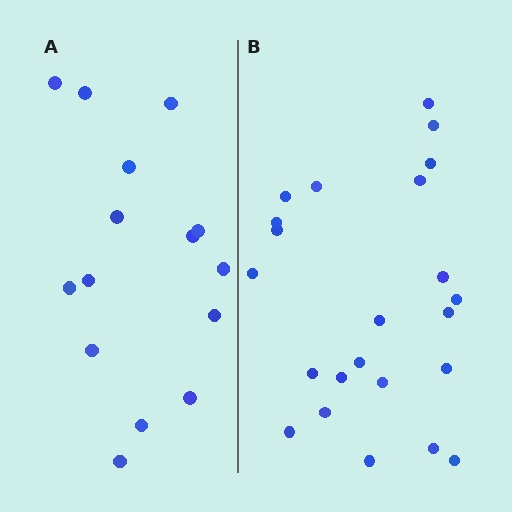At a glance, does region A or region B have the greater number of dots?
Region B (the right region) has more dots.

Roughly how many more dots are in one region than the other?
Region B has roughly 8 or so more dots than region A.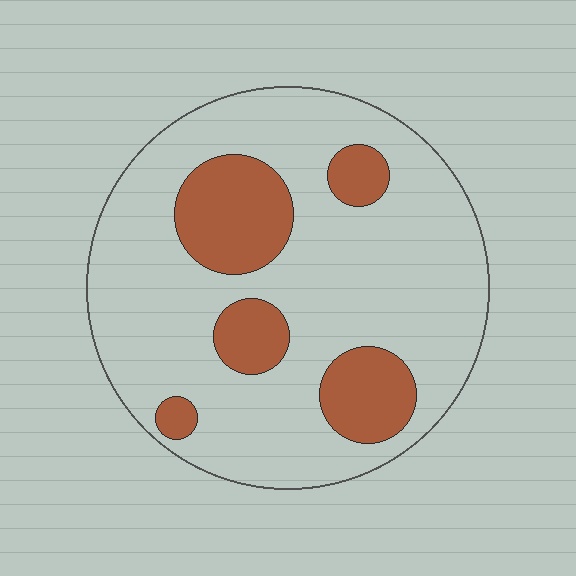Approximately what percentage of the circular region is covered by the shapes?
Approximately 20%.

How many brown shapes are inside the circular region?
5.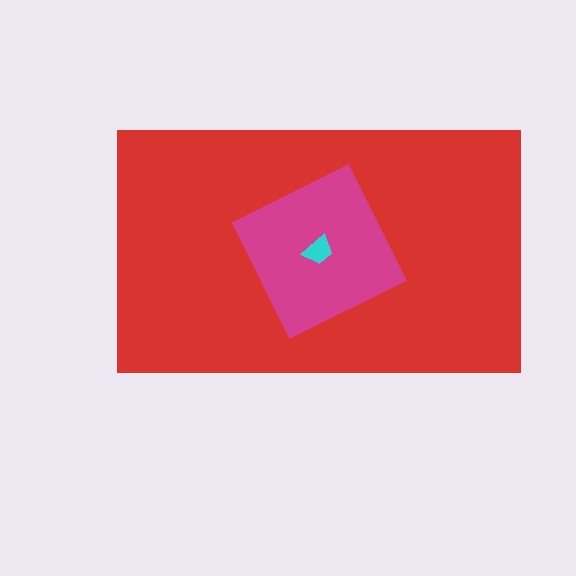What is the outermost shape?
The red rectangle.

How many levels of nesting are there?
3.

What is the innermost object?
The cyan trapezoid.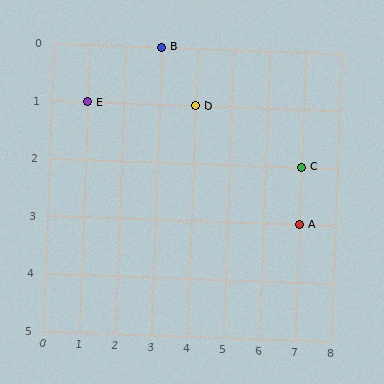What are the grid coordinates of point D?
Point D is at grid coordinates (4, 1).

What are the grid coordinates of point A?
Point A is at grid coordinates (7, 3).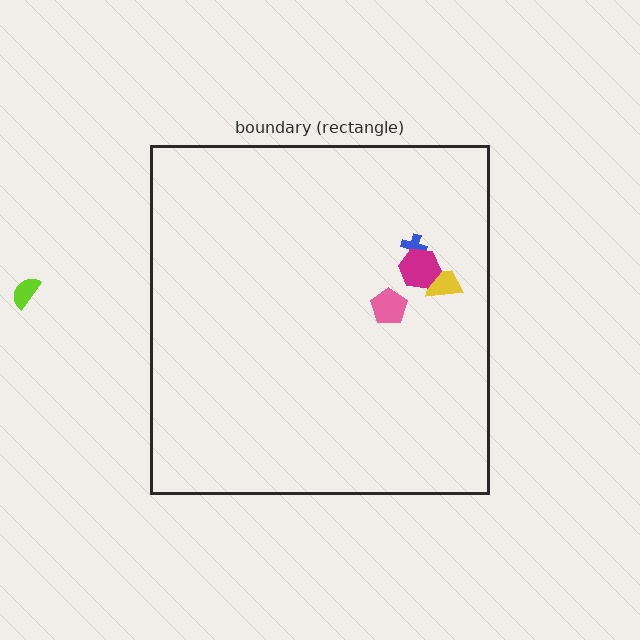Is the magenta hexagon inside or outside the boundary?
Inside.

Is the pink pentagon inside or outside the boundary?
Inside.